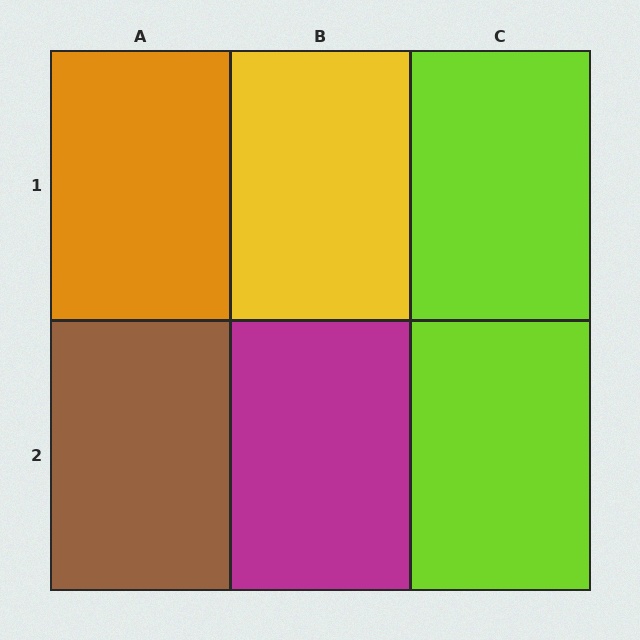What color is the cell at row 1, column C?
Lime.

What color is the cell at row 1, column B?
Yellow.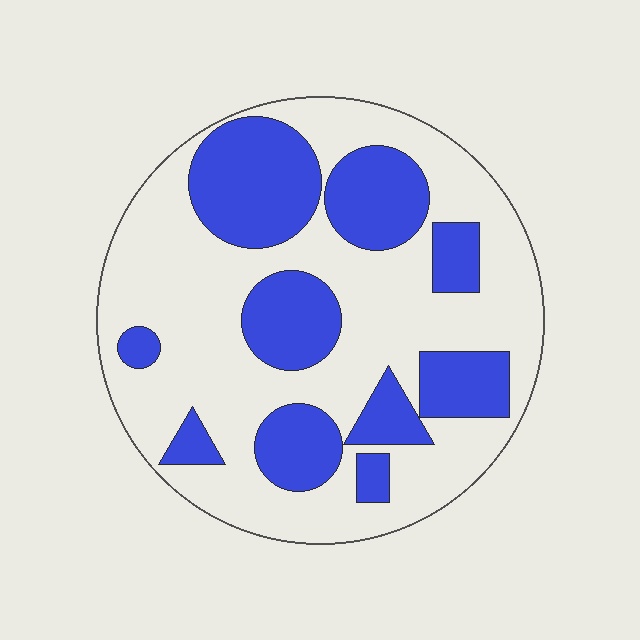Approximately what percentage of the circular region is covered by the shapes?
Approximately 35%.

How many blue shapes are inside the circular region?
10.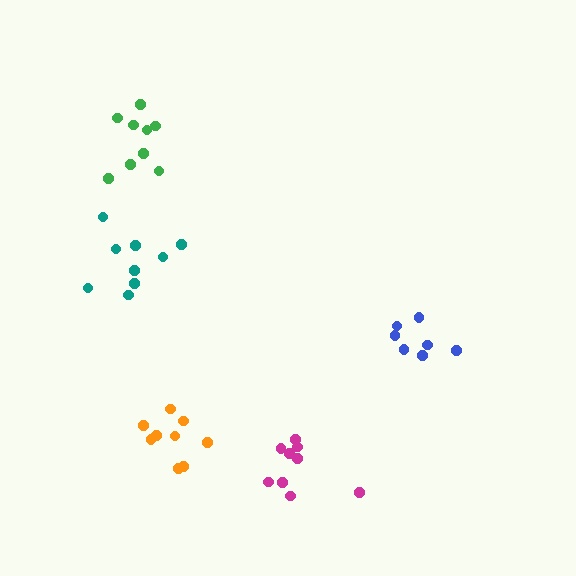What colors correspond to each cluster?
The clusters are colored: green, teal, magenta, orange, blue.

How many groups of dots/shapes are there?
There are 5 groups.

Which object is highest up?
The green cluster is topmost.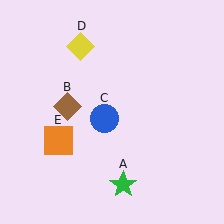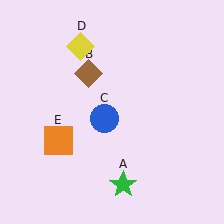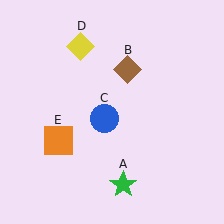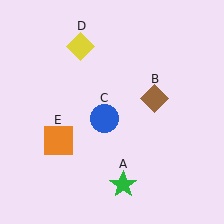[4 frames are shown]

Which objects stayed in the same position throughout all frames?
Green star (object A) and blue circle (object C) and yellow diamond (object D) and orange square (object E) remained stationary.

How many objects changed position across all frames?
1 object changed position: brown diamond (object B).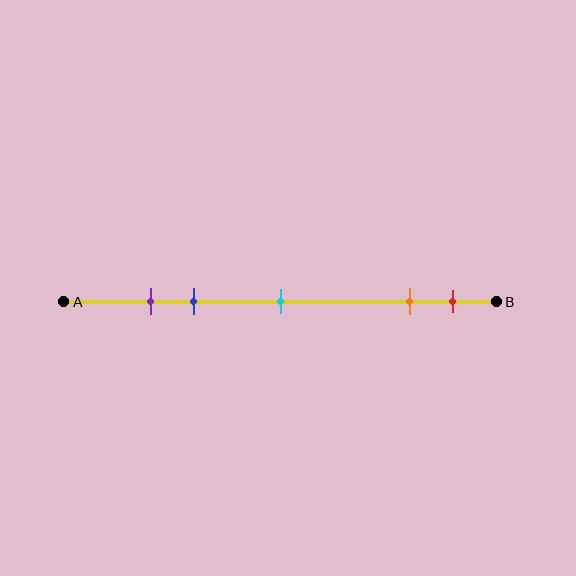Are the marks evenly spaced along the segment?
No, the marks are not evenly spaced.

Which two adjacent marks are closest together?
The purple and blue marks are the closest adjacent pair.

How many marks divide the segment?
There are 5 marks dividing the segment.